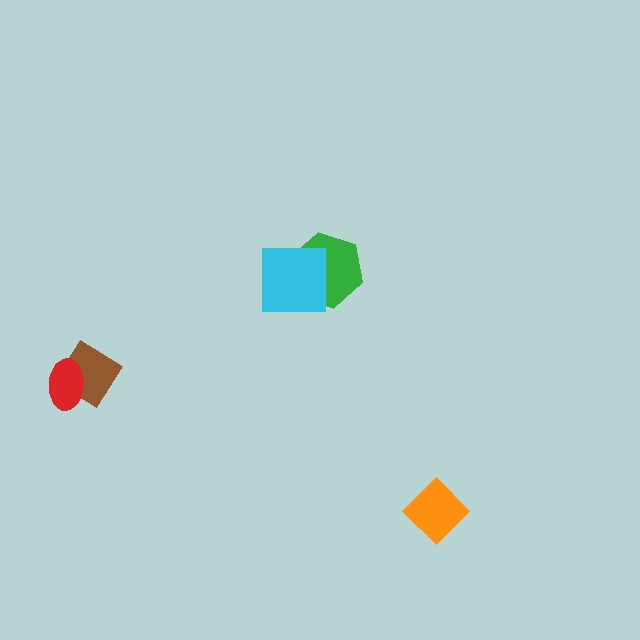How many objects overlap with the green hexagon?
1 object overlaps with the green hexagon.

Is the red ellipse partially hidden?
No, no other shape covers it.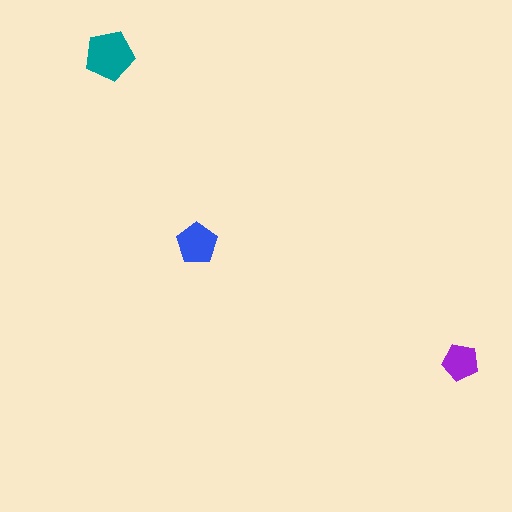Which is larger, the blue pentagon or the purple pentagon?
The blue one.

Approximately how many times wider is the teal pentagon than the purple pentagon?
About 1.5 times wider.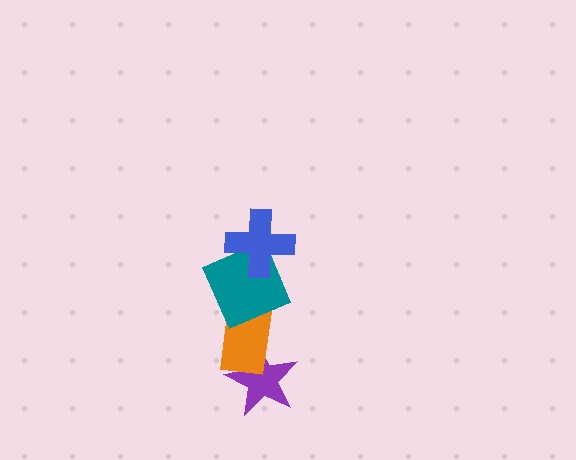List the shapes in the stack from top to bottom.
From top to bottom: the blue cross, the teal square, the orange rectangle, the purple star.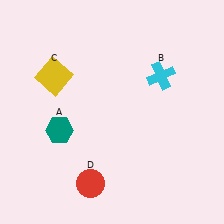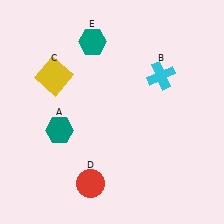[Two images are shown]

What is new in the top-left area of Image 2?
A teal hexagon (E) was added in the top-left area of Image 2.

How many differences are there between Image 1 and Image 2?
There is 1 difference between the two images.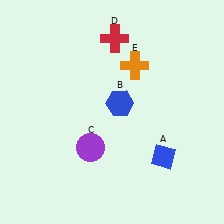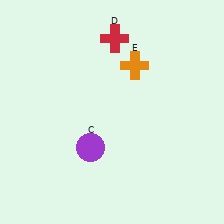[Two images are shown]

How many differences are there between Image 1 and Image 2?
There are 2 differences between the two images.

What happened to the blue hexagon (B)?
The blue hexagon (B) was removed in Image 2. It was in the top-right area of Image 1.